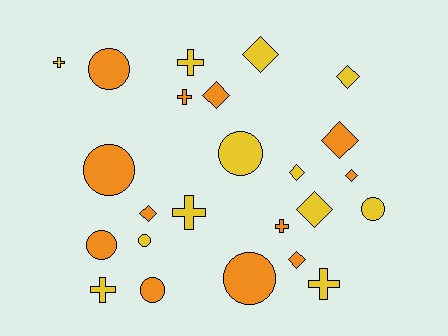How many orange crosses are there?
There are 2 orange crosses.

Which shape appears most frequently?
Diamond, with 9 objects.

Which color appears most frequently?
Yellow, with 12 objects.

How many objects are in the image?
There are 24 objects.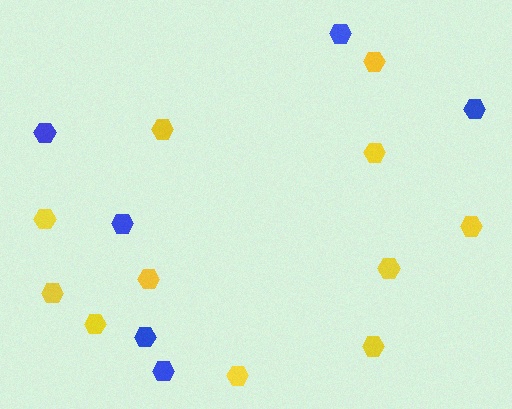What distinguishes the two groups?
There are 2 groups: one group of yellow hexagons (11) and one group of blue hexagons (6).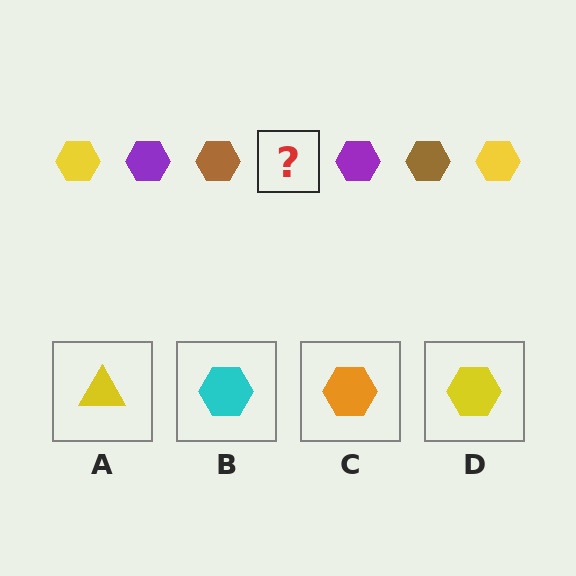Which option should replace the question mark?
Option D.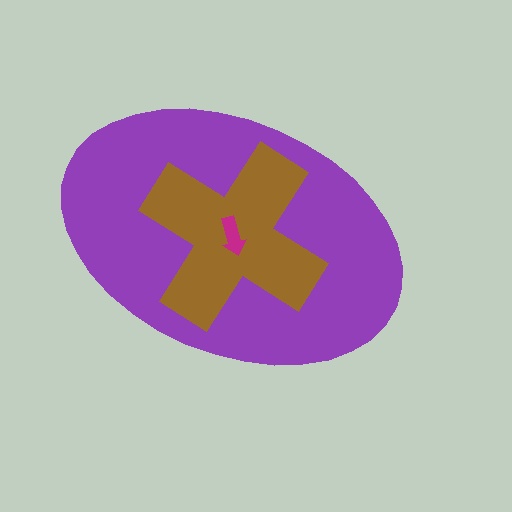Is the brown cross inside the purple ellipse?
Yes.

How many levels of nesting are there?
3.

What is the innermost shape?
The magenta arrow.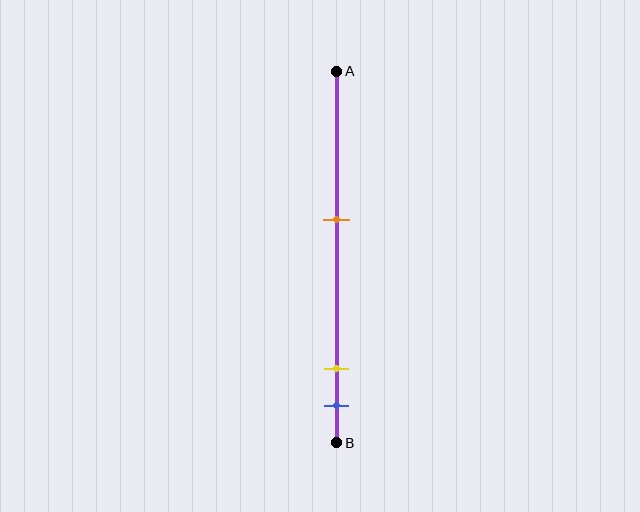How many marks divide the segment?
There are 3 marks dividing the segment.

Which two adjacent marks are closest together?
The yellow and blue marks are the closest adjacent pair.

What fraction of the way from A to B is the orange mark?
The orange mark is approximately 40% (0.4) of the way from A to B.